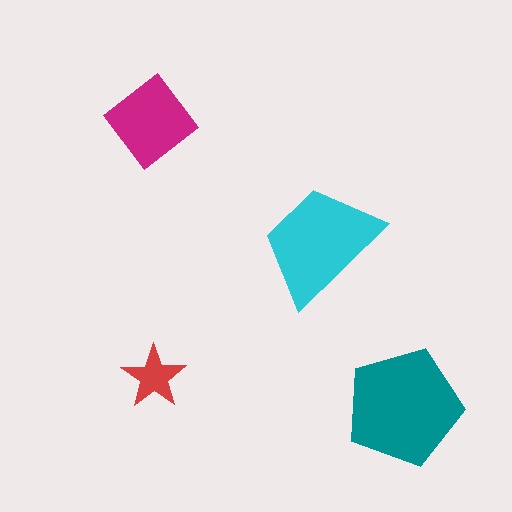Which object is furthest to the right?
The teal pentagon is rightmost.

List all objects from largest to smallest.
The teal pentagon, the cyan trapezoid, the magenta diamond, the red star.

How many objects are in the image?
There are 4 objects in the image.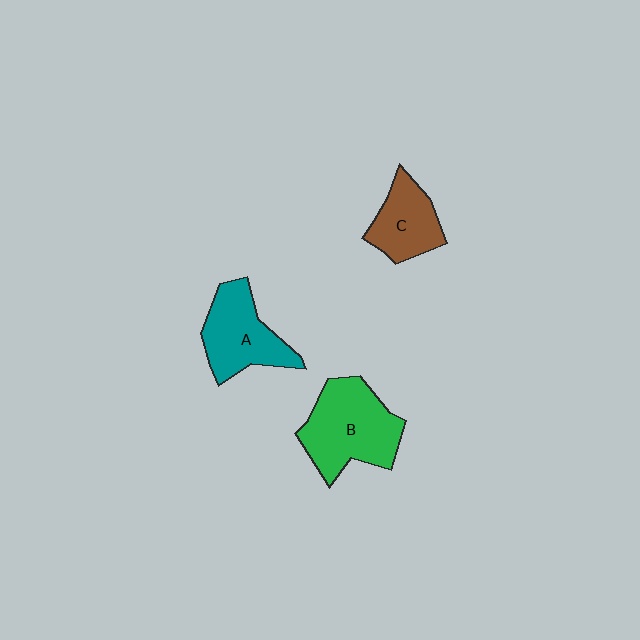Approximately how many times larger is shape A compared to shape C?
Approximately 1.3 times.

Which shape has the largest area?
Shape B (green).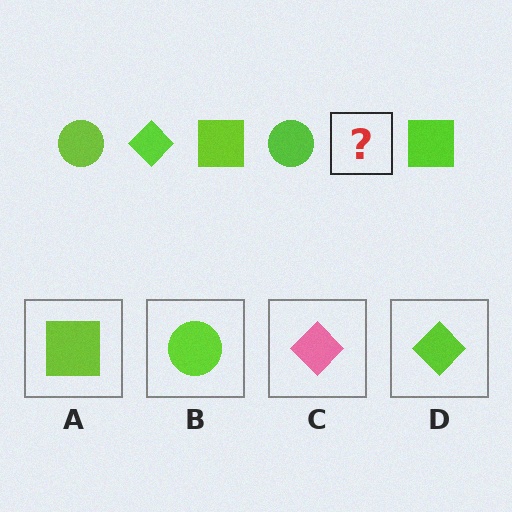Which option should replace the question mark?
Option D.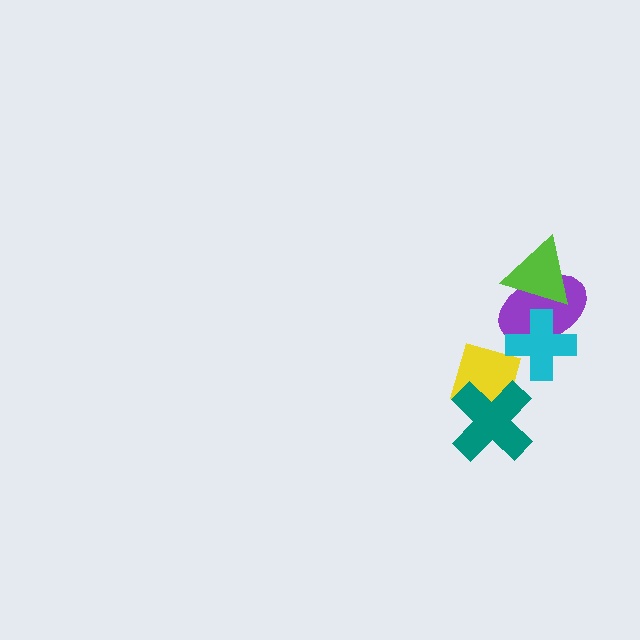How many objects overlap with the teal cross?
1 object overlaps with the teal cross.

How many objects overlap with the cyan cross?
1 object overlaps with the cyan cross.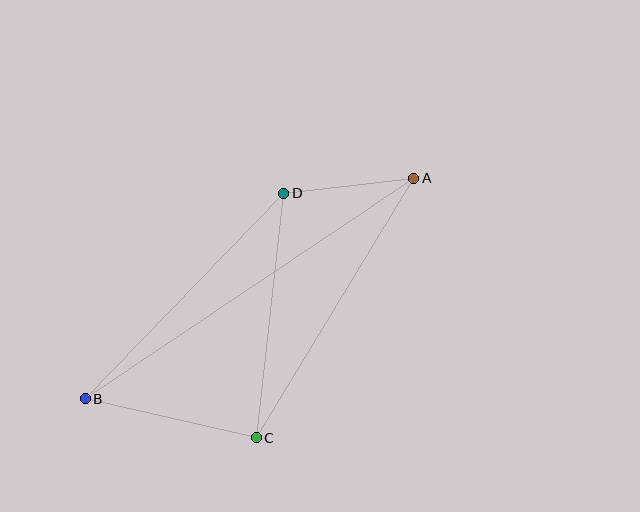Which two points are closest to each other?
Points A and D are closest to each other.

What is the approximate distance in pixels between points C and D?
The distance between C and D is approximately 246 pixels.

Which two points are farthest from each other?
Points A and B are farthest from each other.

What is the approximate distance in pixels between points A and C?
The distance between A and C is approximately 304 pixels.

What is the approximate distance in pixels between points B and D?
The distance between B and D is approximately 286 pixels.